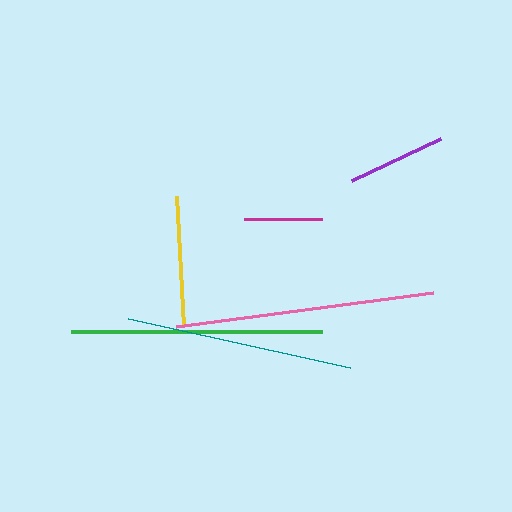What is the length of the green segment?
The green segment is approximately 251 pixels long.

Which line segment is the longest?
The pink line is the longest at approximately 259 pixels.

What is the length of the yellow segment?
The yellow segment is approximately 130 pixels long.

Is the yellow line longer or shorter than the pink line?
The pink line is longer than the yellow line.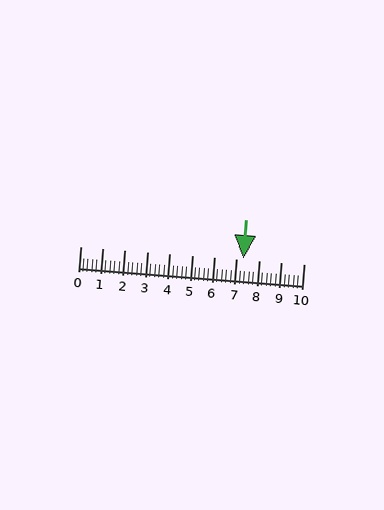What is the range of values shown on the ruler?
The ruler shows values from 0 to 10.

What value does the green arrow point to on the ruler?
The green arrow points to approximately 7.3.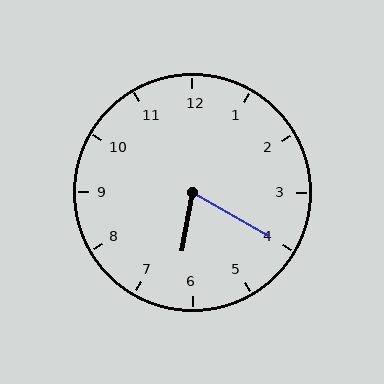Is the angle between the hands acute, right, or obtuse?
It is acute.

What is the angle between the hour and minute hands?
Approximately 70 degrees.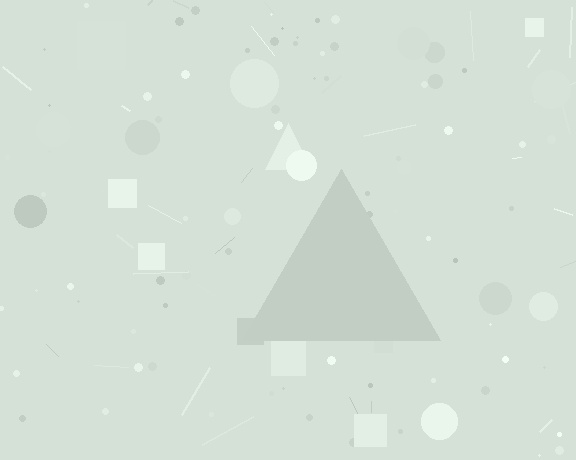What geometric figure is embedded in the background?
A triangle is embedded in the background.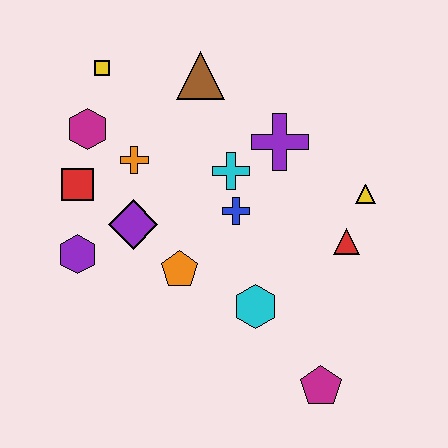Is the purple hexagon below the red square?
Yes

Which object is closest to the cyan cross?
The blue cross is closest to the cyan cross.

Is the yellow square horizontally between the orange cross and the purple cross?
No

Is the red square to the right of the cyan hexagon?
No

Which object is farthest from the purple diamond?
The magenta pentagon is farthest from the purple diamond.